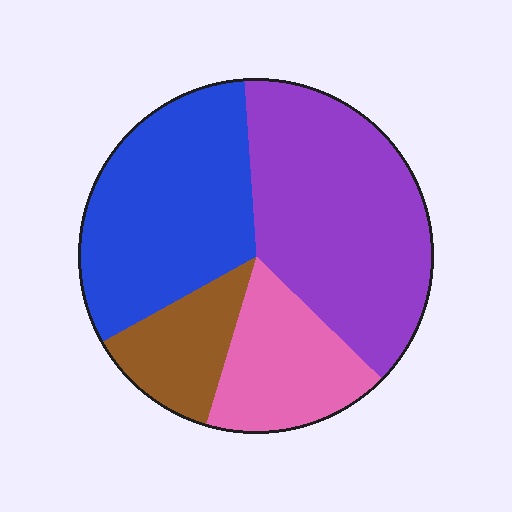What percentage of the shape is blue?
Blue takes up about one third (1/3) of the shape.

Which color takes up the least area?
Brown, at roughly 10%.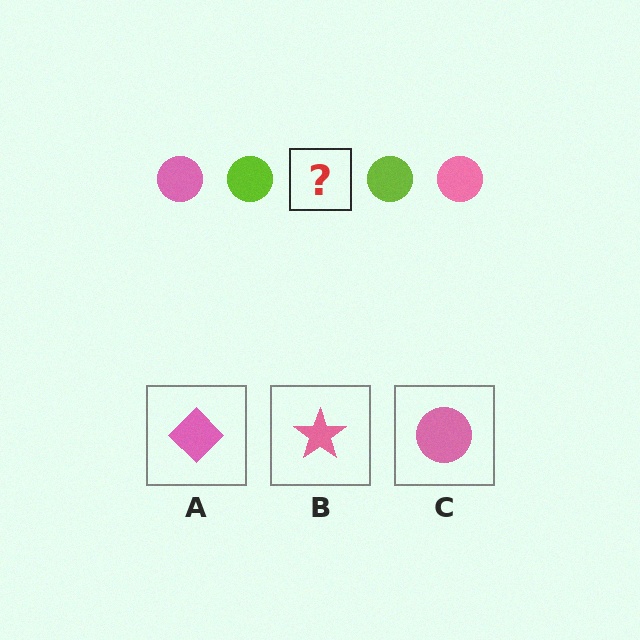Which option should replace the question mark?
Option C.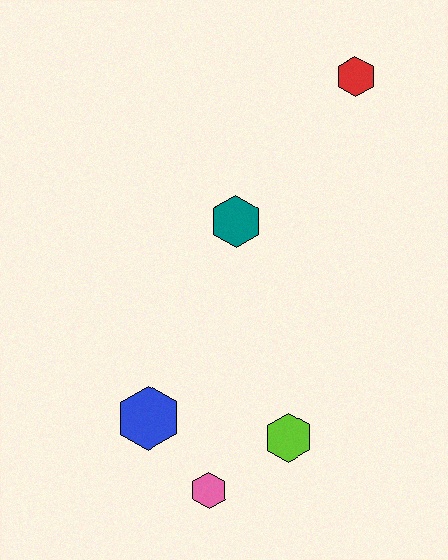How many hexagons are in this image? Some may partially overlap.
There are 5 hexagons.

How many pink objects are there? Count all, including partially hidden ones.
There is 1 pink object.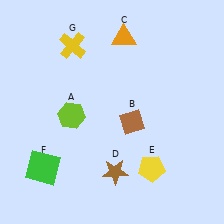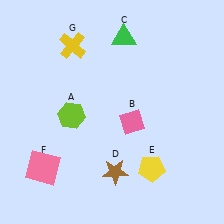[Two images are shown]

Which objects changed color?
B changed from brown to pink. C changed from orange to green. F changed from green to pink.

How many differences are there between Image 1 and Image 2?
There are 3 differences between the two images.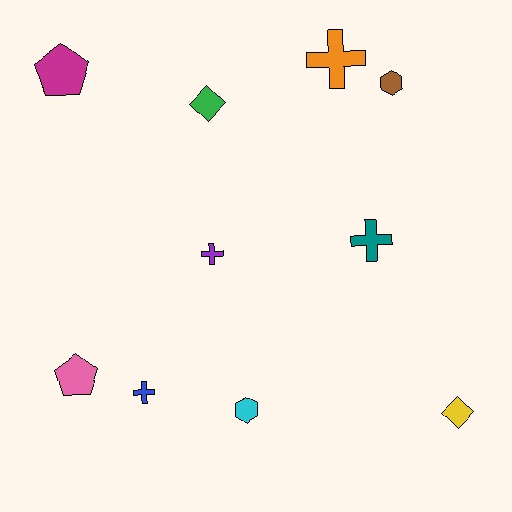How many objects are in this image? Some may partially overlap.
There are 10 objects.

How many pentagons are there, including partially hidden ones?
There are 2 pentagons.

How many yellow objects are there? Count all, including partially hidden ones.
There is 1 yellow object.